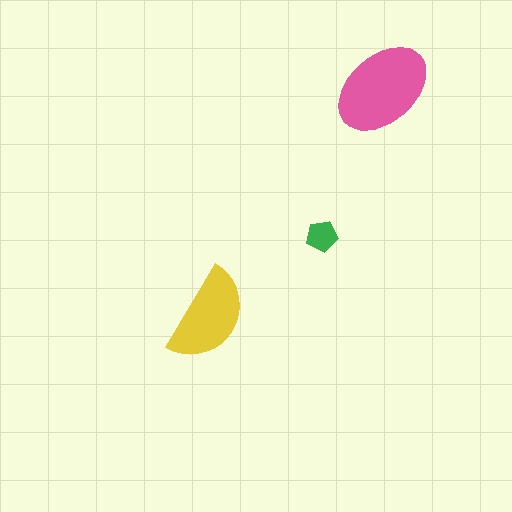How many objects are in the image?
There are 3 objects in the image.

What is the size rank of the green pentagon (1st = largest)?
3rd.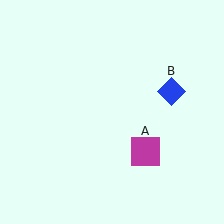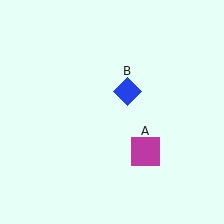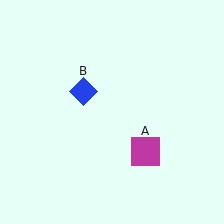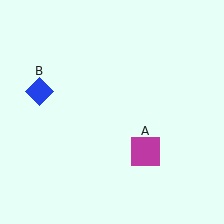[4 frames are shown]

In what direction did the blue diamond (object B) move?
The blue diamond (object B) moved left.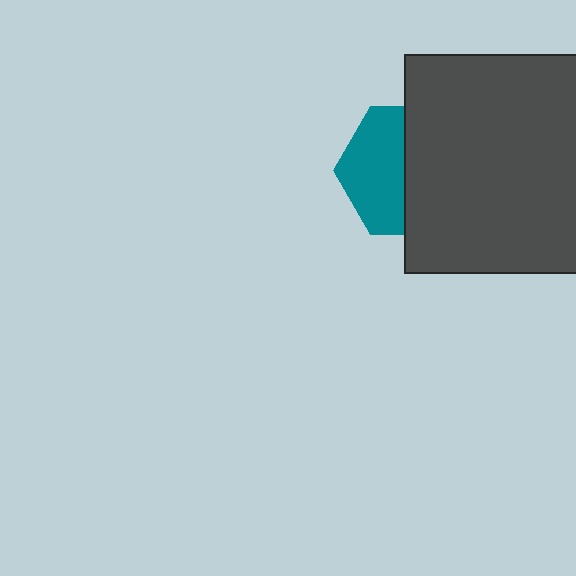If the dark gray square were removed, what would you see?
You would see the complete teal hexagon.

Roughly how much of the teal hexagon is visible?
About half of it is visible (roughly 47%).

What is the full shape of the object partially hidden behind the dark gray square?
The partially hidden object is a teal hexagon.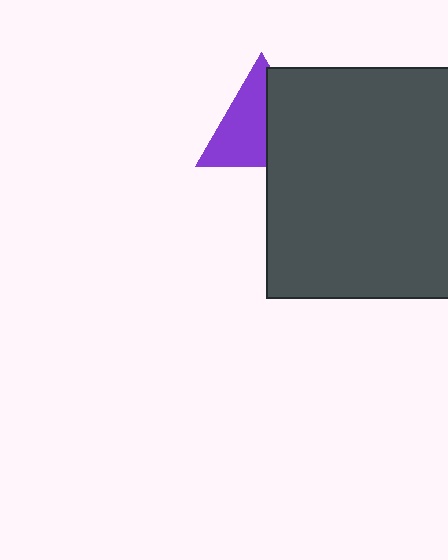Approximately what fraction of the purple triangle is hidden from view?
Roughly 44% of the purple triangle is hidden behind the dark gray square.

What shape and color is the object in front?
The object in front is a dark gray square.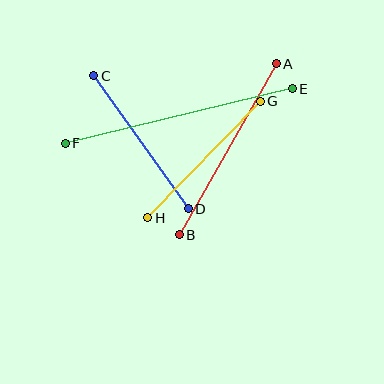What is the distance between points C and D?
The distance is approximately 163 pixels.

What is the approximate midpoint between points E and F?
The midpoint is at approximately (179, 116) pixels.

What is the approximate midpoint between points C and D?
The midpoint is at approximately (141, 142) pixels.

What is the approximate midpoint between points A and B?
The midpoint is at approximately (228, 149) pixels.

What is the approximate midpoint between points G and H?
The midpoint is at approximately (204, 159) pixels.